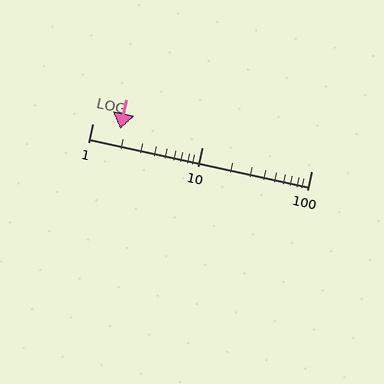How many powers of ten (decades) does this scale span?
The scale spans 2 decades, from 1 to 100.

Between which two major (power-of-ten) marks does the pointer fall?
The pointer is between 1 and 10.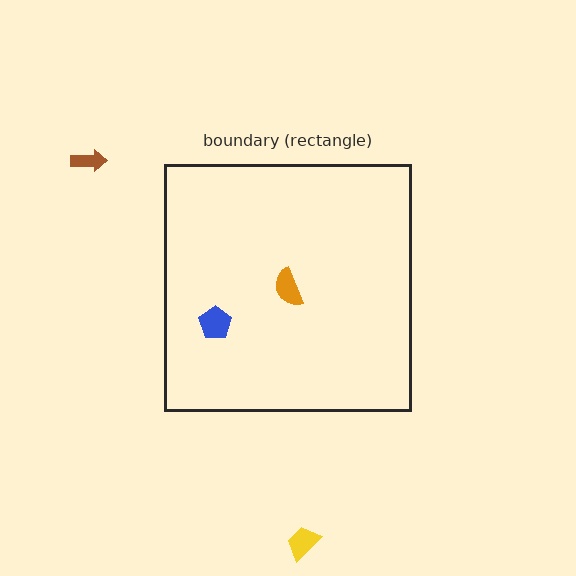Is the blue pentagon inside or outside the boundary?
Inside.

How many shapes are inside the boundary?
2 inside, 2 outside.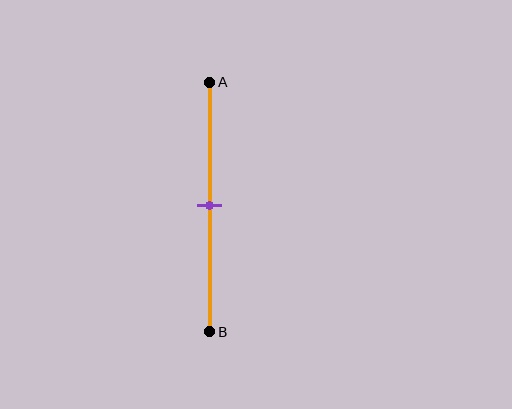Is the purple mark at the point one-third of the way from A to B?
No, the mark is at about 50% from A, not at the 33% one-third point.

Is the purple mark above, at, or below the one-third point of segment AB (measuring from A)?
The purple mark is below the one-third point of segment AB.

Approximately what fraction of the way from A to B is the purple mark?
The purple mark is approximately 50% of the way from A to B.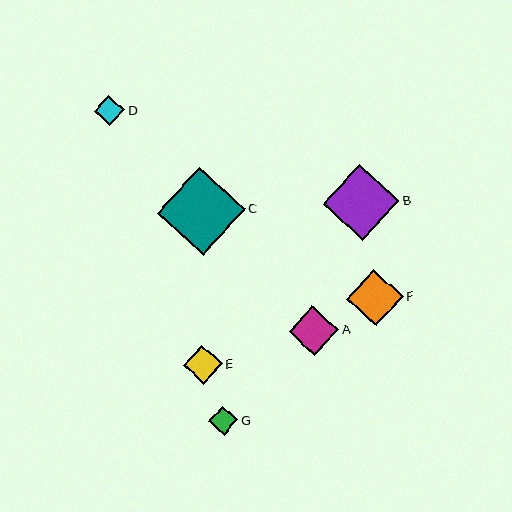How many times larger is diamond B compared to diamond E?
Diamond B is approximately 2.0 times the size of diamond E.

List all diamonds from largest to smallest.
From largest to smallest: C, B, F, A, E, D, G.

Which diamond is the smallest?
Diamond G is the smallest with a size of approximately 29 pixels.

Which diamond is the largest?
Diamond C is the largest with a size of approximately 88 pixels.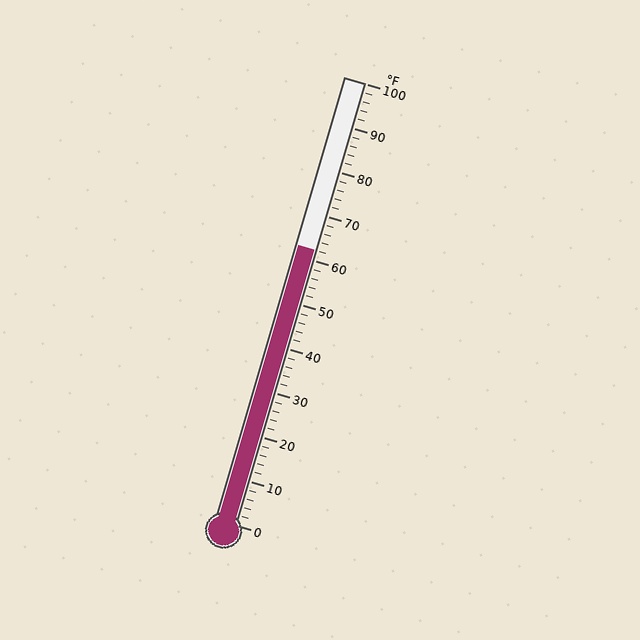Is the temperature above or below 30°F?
The temperature is above 30°F.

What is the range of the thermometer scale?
The thermometer scale ranges from 0°F to 100°F.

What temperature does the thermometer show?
The thermometer shows approximately 62°F.